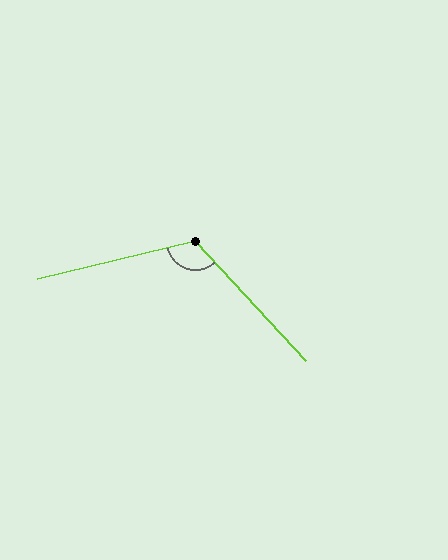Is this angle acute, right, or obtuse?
It is obtuse.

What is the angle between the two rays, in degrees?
Approximately 119 degrees.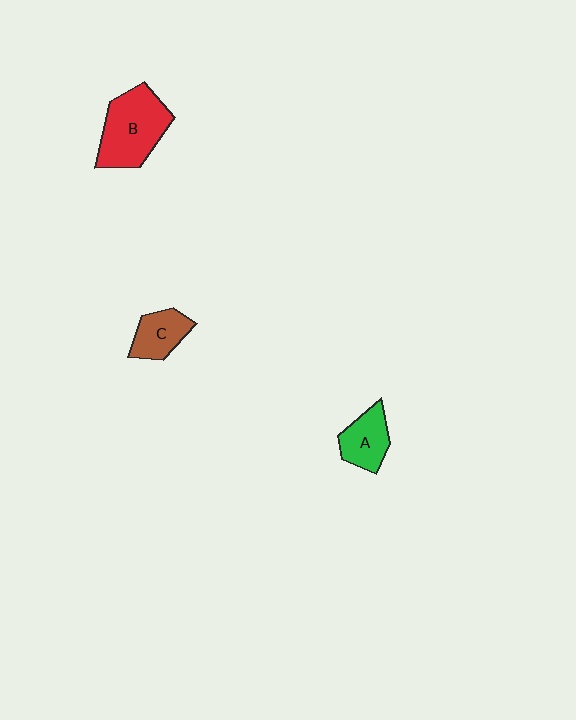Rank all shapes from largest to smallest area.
From largest to smallest: B (red), A (green), C (brown).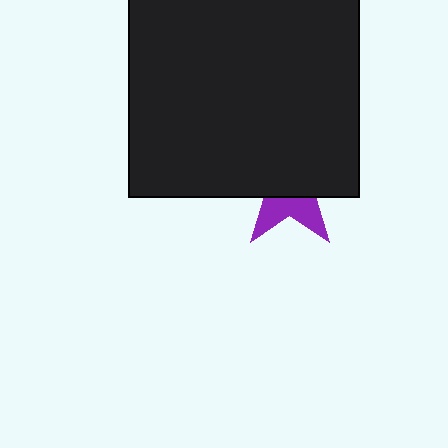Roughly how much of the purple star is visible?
A small part of it is visible (roughly 36%).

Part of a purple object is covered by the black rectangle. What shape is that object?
It is a star.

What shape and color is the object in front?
The object in front is a black rectangle.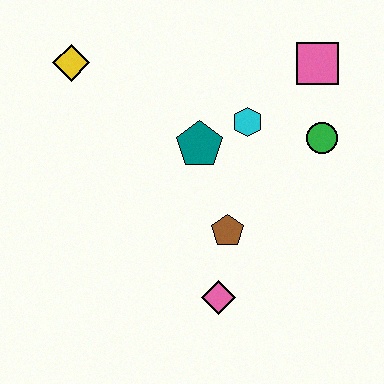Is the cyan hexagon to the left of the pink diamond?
No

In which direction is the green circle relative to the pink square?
The green circle is below the pink square.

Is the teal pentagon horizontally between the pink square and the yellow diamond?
Yes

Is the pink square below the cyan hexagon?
No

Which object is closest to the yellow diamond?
The teal pentagon is closest to the yellow diamond.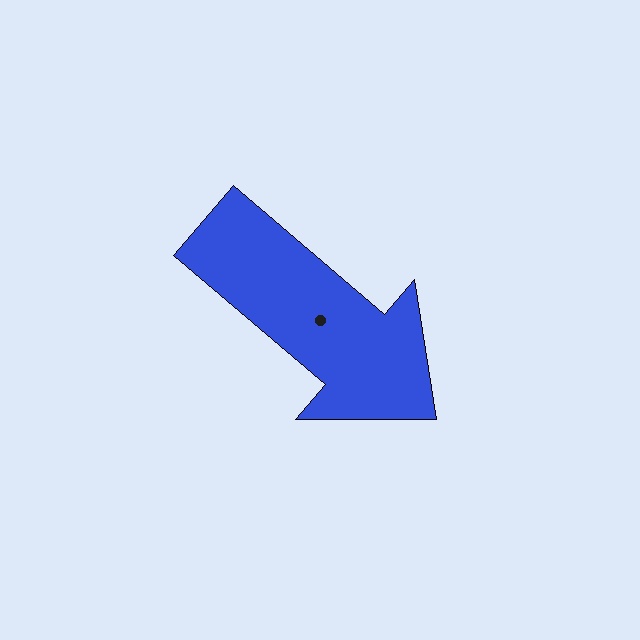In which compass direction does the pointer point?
Southeast.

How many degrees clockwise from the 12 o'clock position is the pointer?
Approximately 130 degrees.